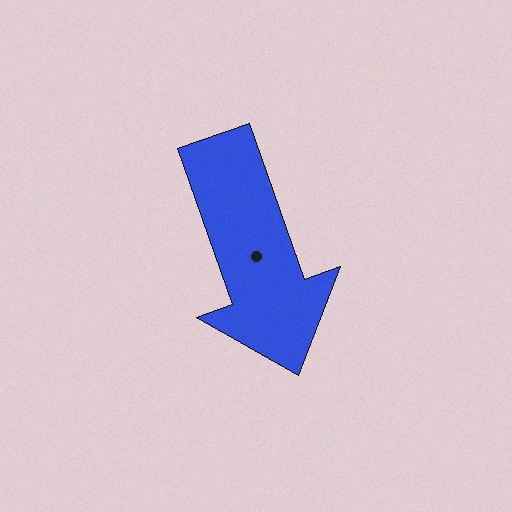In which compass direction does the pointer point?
South.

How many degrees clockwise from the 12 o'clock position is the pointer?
Approximately 160 degrees.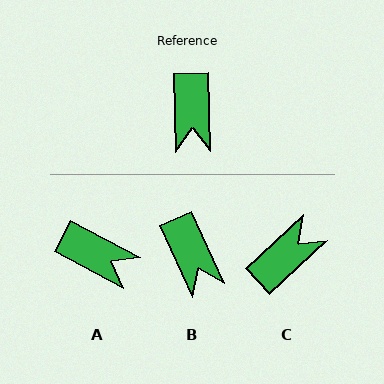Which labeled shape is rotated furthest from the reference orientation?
C, about 131 degrees away.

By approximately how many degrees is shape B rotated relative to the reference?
Approximately 23 degrees counter-clockwise.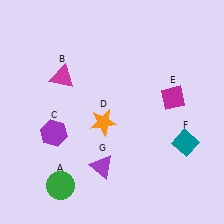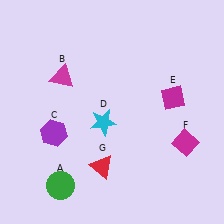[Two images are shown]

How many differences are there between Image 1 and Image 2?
There are 3 differences between the two images.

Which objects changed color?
D changed from orange to cyan. F changed from teal to magenta. G changed from purple to red.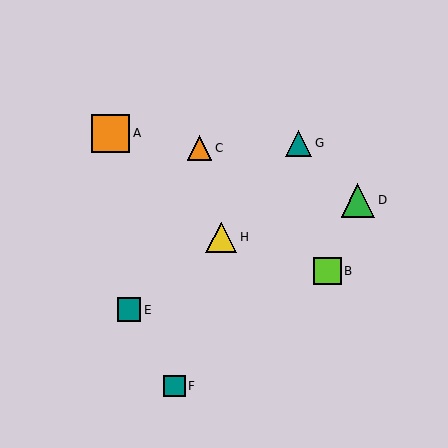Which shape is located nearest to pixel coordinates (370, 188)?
The green triangle (labeled D) at (358, 200) is nearest to that location.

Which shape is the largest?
The orange square (labeled A) is the largest.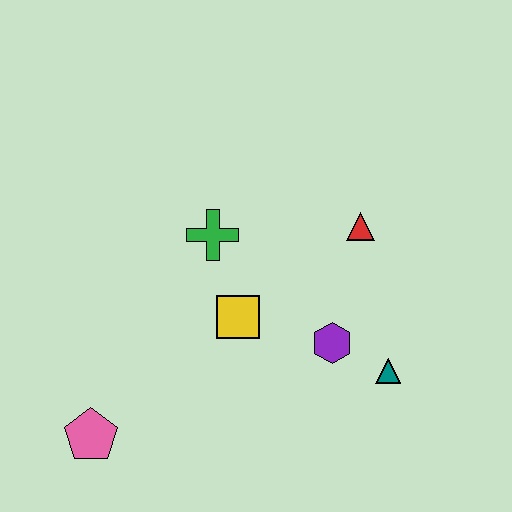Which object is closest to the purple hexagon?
The teal triangle is closest to the purple hexagon.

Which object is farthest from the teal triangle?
The pink pentagon is farthest from the teal triangle.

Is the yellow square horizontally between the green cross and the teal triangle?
Yes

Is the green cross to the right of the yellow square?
No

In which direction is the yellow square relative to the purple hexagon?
The yellow square is to the left of the purple hexagon.